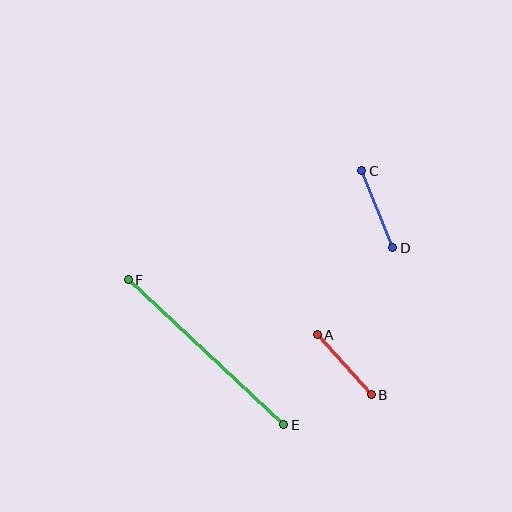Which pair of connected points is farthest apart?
Points E and F are farthest apart.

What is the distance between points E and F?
The distance is approximately 213 pixels.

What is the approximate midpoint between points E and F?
The midpoint is at approximately (206, 352) pixels.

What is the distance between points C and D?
The distance is approximately 83 pixels.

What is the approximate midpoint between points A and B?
The midpoint is at approximately (344, 365) pixels.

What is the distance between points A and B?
The distance is approximately 81 pixels.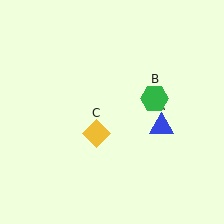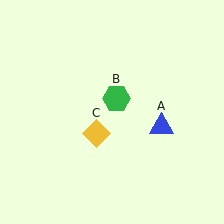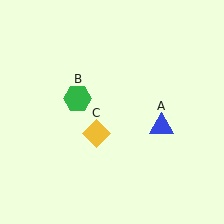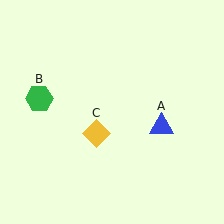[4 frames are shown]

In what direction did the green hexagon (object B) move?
The green hexagon (object B) moved left.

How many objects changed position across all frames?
1 object changed position: green hexagon (object B).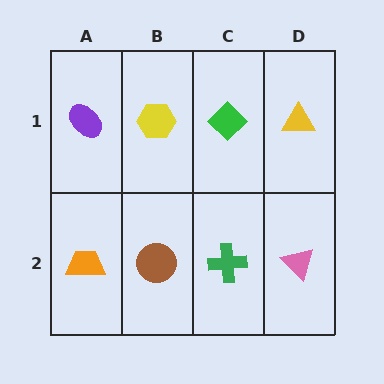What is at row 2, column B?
A brown circle.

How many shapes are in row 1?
4 shapes.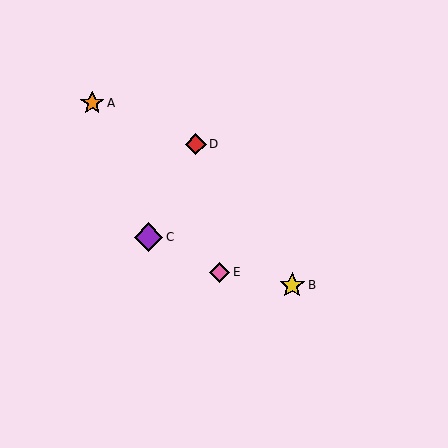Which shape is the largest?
The purple diamond (labeled C) is the largest.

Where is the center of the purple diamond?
The center of the purple diamond is at (149, 237).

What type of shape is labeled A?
Shape A is an orange star.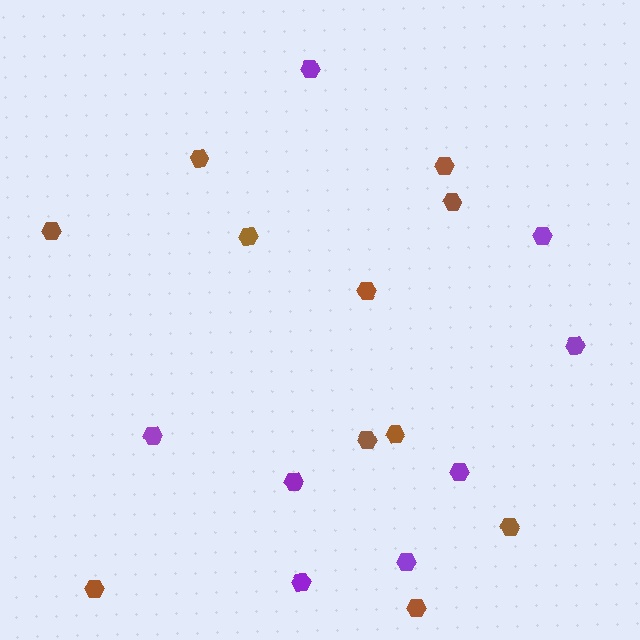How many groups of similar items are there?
There are 2 groups: one group of brown hexagons (11) and one group of purple hexagons (8).